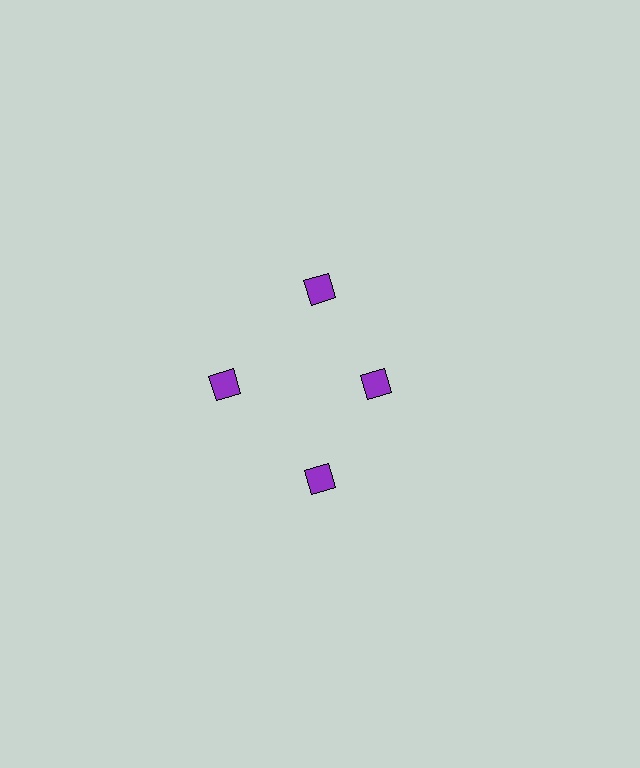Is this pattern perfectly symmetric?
No. The 4 purple diamonds are arranged in a ring, but one element near the 3 o'clock position is pulled inward toward the center, breaking the 4-fold rotational symmetry.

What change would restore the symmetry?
The symmetry would be restored by moving it outward, back onto the ring so that all 4 diamonds sit at equal angles and equal distance from the center.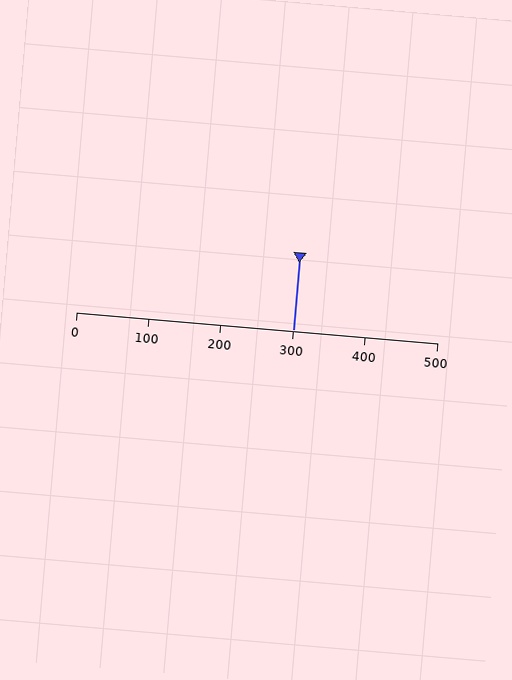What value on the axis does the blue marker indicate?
The marker indicates approximately 300.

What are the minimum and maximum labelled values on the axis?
The axis runs from 0 to 500.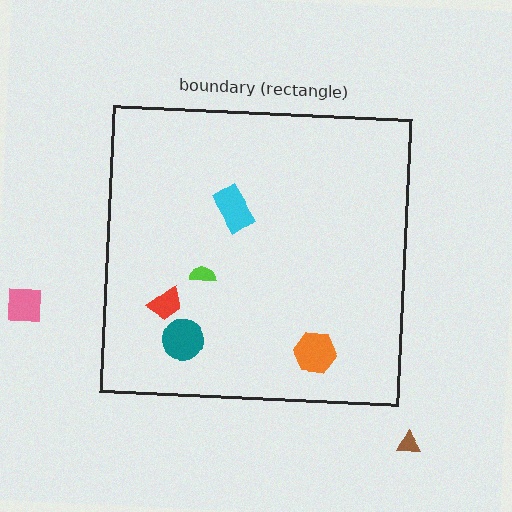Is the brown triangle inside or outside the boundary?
Outside.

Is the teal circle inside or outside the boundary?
Inside.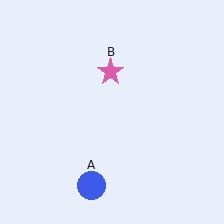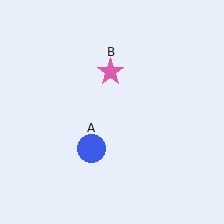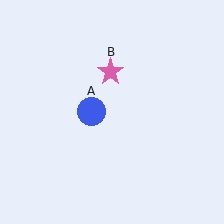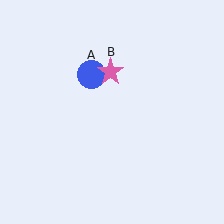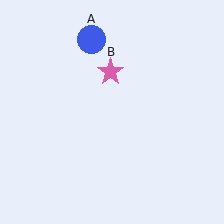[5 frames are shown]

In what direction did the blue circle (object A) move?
The blue circle (object A) moved up.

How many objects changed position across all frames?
1 object changed position: blue circle (object A).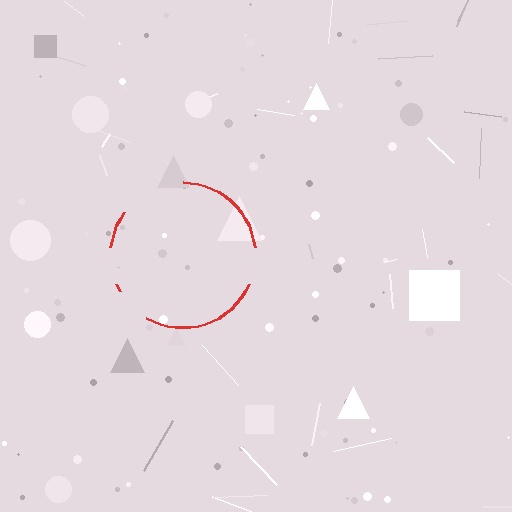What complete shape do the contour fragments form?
The contour fragments form a circle.